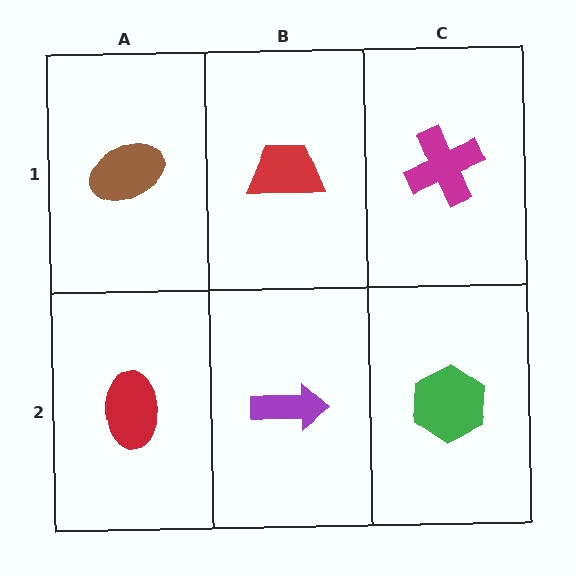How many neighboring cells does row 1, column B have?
3.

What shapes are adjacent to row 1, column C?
A green hexagon (row 2, column C), a red trapezoid (row 1, column B).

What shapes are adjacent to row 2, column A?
A brown ellipse (row 1, column A), a purple arrow (row 2, column B).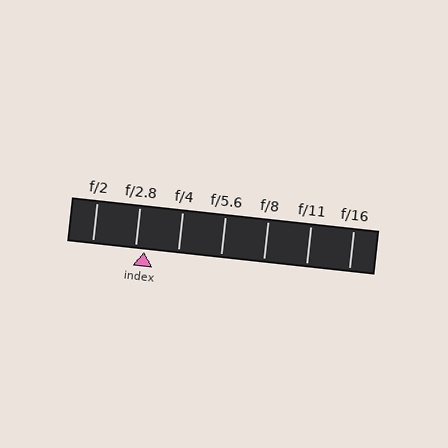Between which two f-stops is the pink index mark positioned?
The index mark is between f/2.8 and f/4.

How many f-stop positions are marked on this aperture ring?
There are 7 f-stop positions marked.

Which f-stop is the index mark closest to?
The index mark is closest to f/2.8.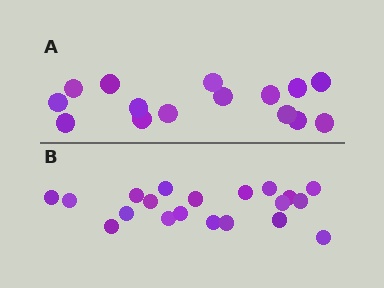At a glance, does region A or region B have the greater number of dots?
Region B (the bottom region) has more dots.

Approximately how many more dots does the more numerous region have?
Region B has about 5 more dots than region A.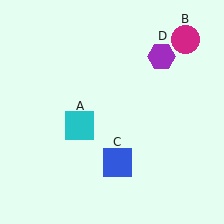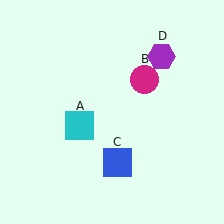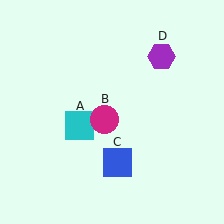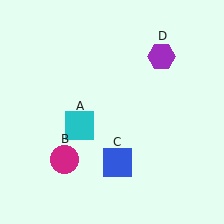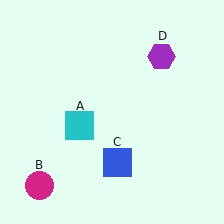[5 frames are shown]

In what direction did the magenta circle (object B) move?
The magenta circle (object B) moved down and to the left.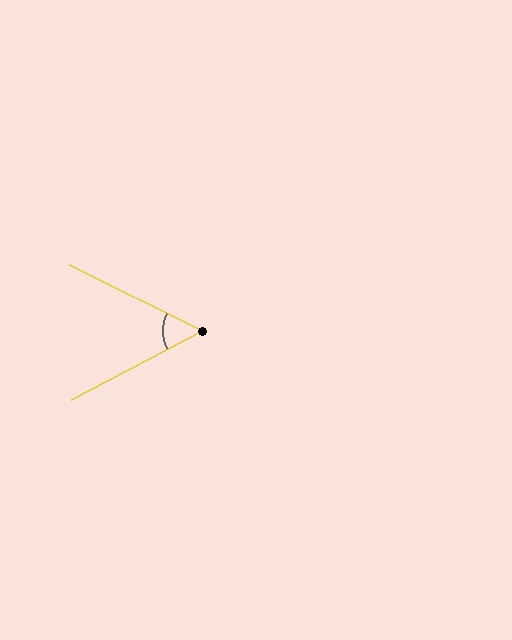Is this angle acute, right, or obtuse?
It is acute.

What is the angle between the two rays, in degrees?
Approximately 54 degrees.